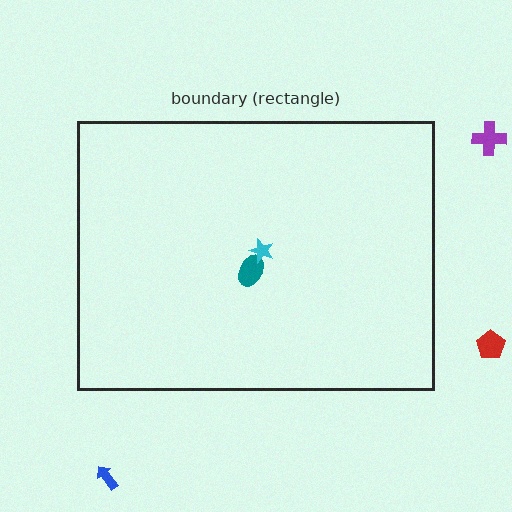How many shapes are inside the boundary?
2 inside, 3 outside.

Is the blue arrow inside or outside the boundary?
Outside.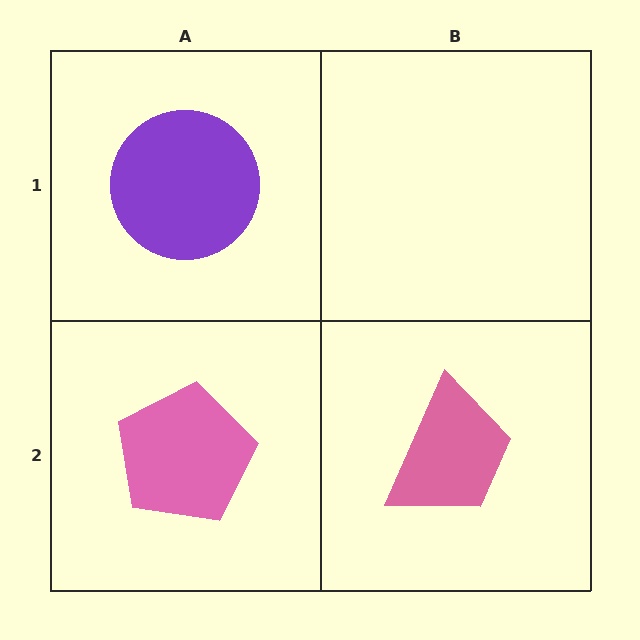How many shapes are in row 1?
1 shape.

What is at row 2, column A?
A pink pentagon.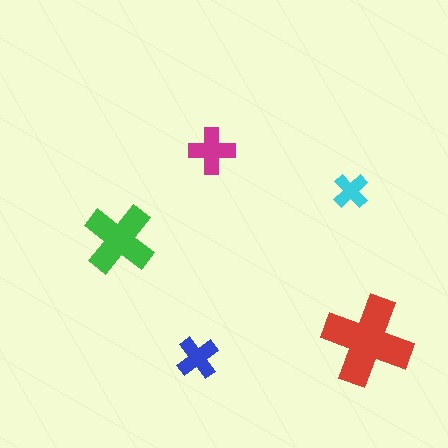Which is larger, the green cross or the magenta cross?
The green one.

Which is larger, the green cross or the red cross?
The red one.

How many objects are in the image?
There are 5 objects in the image.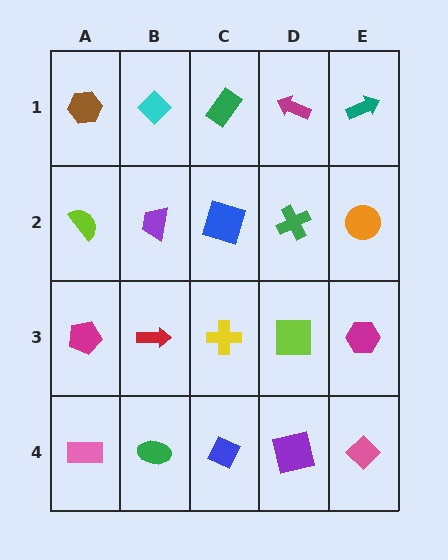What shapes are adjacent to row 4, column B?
A red arrow (row 3, column B), a pink rectangle (row 4, column A), a blue diamond (row 4, column C).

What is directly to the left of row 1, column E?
A magenta arrow.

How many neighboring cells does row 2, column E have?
3.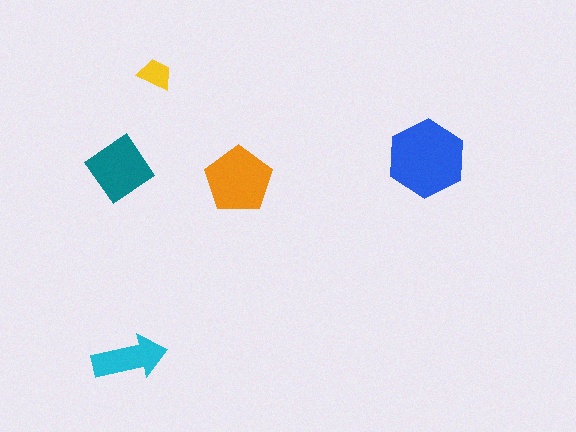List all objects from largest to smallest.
The blue hexagon, the orange pentagon, the teal diamond, the cyan arrow, the yellow trapezoid.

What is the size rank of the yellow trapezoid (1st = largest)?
5th.